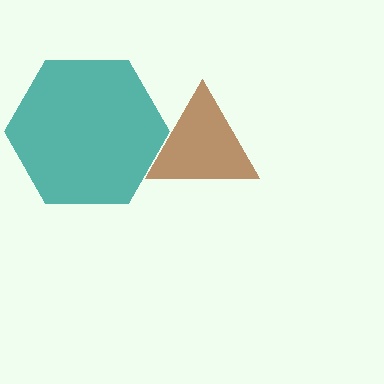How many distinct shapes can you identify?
There are 2 distinct shapes: a brown triangle, a teal hexagon.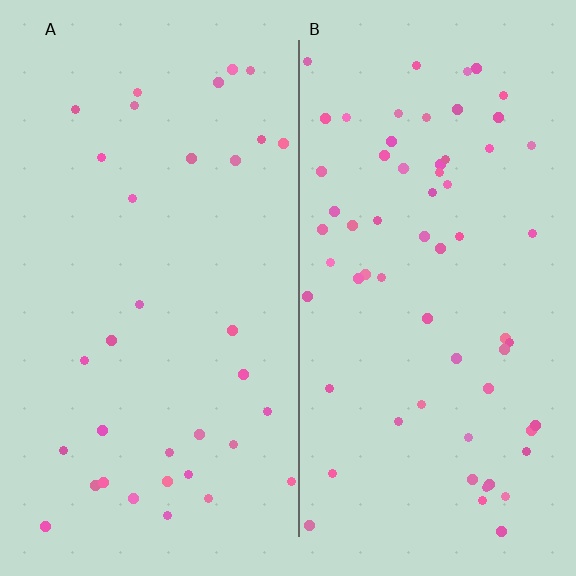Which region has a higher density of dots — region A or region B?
B (the right).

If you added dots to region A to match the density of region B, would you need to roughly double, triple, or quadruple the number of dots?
Approximately double.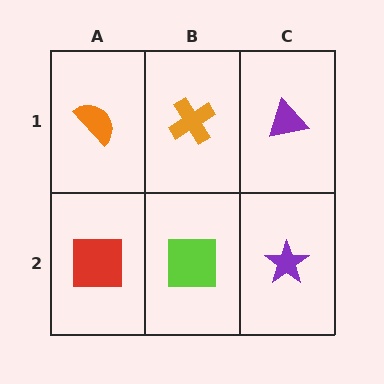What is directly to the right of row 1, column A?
An orange cross.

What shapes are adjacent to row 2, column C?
A purple triangle (row 1, column C), a lime square (row 2, column B).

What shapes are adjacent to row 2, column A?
An orange semicircle (row 1, column A), a lime square (row 2, column B).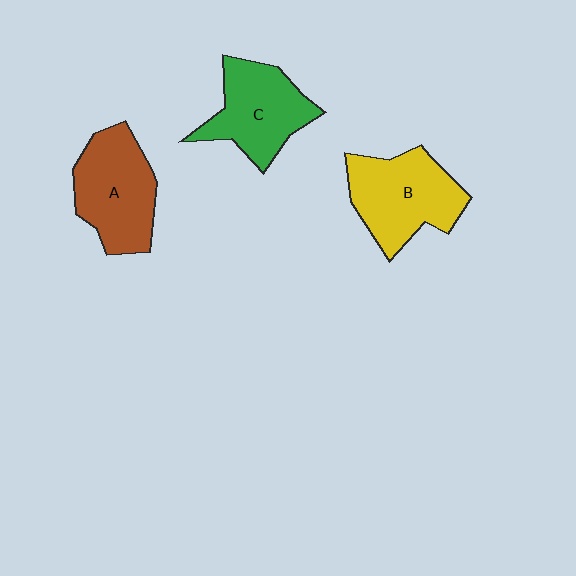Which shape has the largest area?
Shape B (yellow).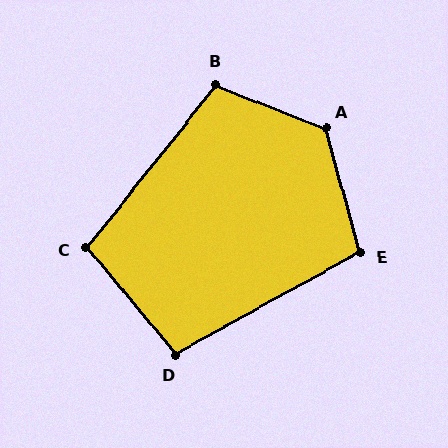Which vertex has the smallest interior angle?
D, at approximately 101 degrees.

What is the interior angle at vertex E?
Approximately 103 degrees (obtuse).